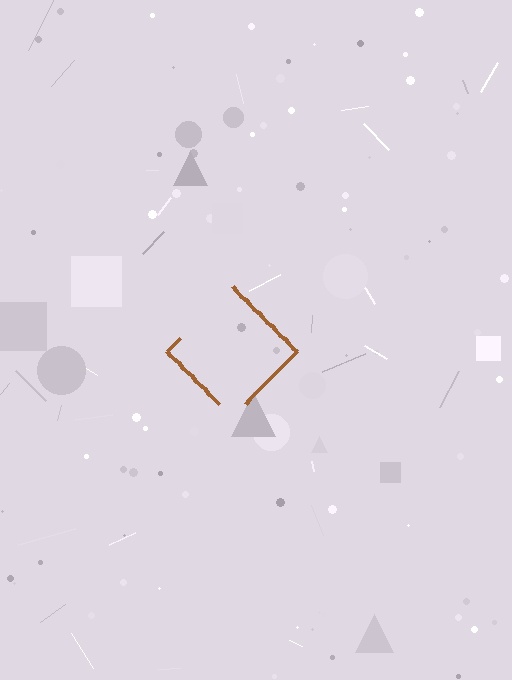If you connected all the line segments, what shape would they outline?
They would outline a diamond.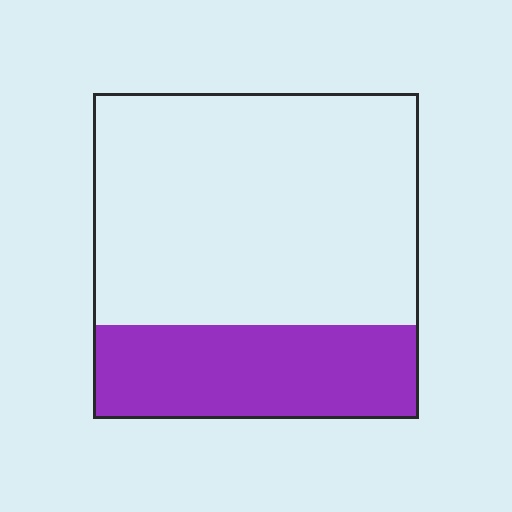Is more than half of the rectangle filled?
No.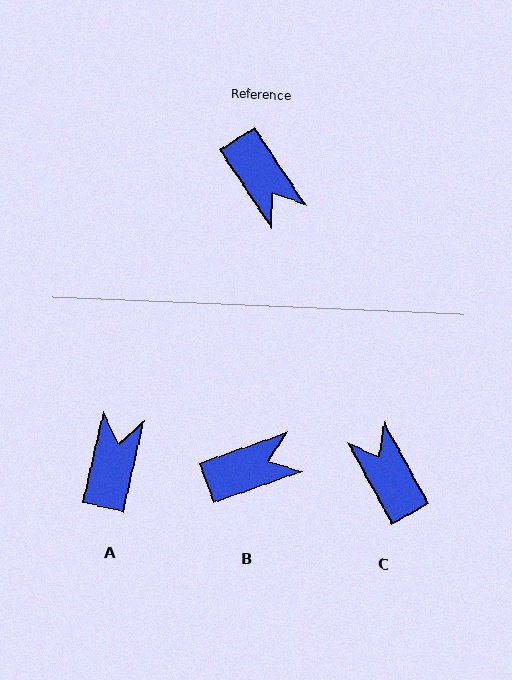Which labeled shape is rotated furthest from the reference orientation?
C, about 175 degrees away.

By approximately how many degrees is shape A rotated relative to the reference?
Approximately 134 degrees counter-clockwise.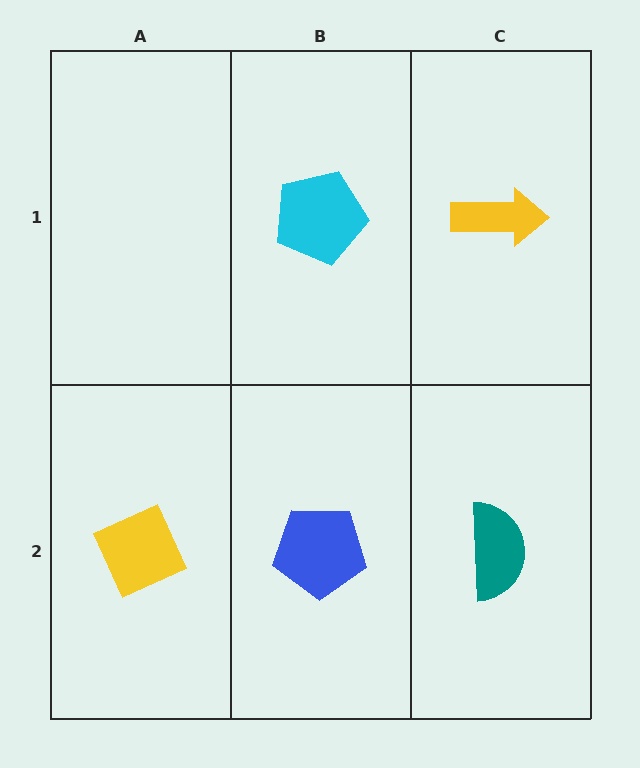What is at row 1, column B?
A cyan pentagon.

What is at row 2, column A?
A yellow diamond.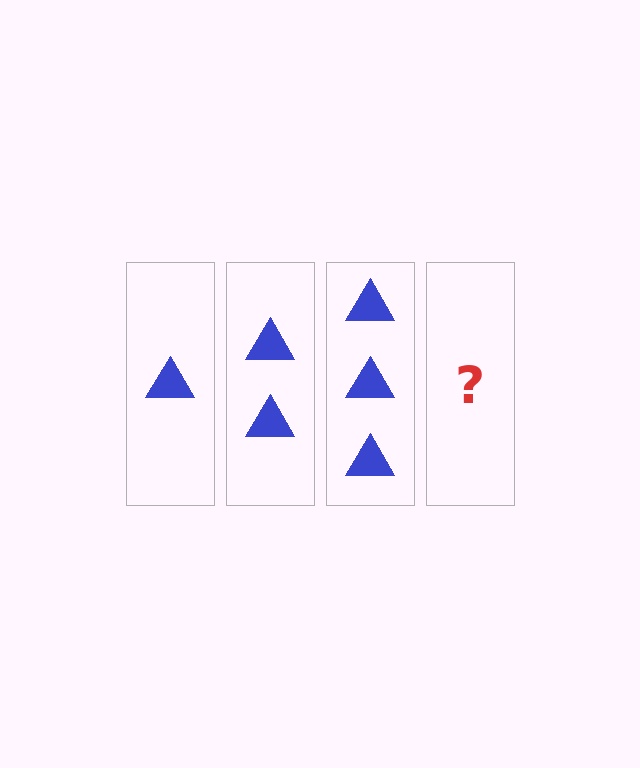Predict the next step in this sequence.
The next step is 4 triangles.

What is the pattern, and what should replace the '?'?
The pattern is that each step adds one more triangle. The '?' should be 4 triangles.